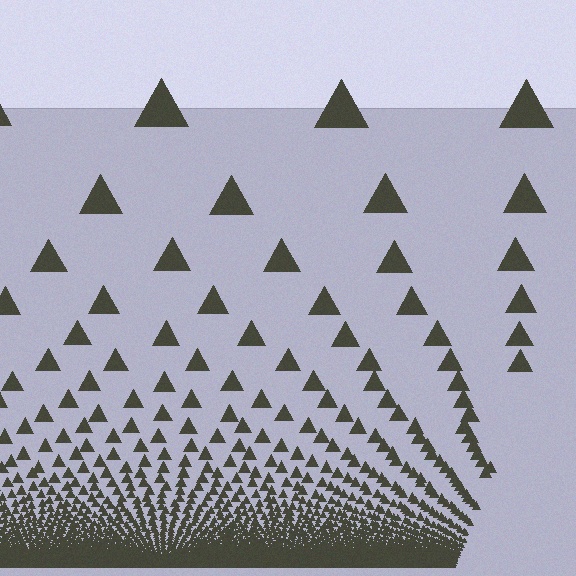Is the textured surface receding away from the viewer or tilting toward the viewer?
The surface appears to tilt toward the viewer. Texture elements get larger and sparser toward the top.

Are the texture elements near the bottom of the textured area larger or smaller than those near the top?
Smaller. The gradient is inverted — elements near the bottom are smaller and denser.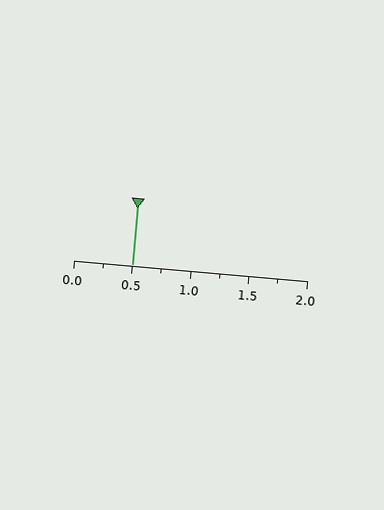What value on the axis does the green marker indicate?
The marker indicates approximately 0.5.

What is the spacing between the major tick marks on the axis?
The major ticks are spaced 0.5 apart.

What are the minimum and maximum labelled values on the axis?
The axis runs from 0.0 to 2.0.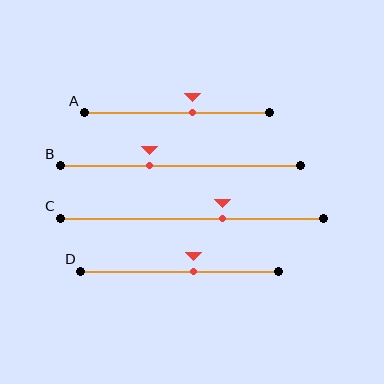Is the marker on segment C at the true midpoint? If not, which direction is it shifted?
No, the marker on segment C is shifted to the right by about 12% of the segment length.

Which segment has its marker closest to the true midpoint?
Segment D has its marker closest to the true midpoint.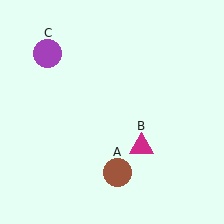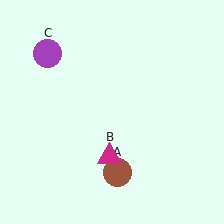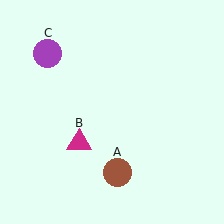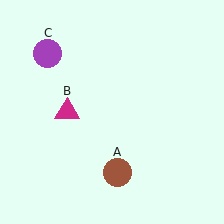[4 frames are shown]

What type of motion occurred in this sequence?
The magenta triangle (object B) rotated clockwise around the center of the scene.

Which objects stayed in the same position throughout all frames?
Brown circle (object A) and purple circle (object C) remained stationary.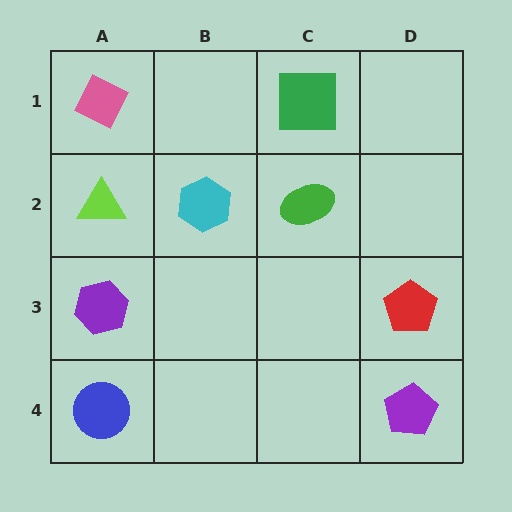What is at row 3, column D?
A red pentagon.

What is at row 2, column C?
A green ellipse.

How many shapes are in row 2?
3 shapes.